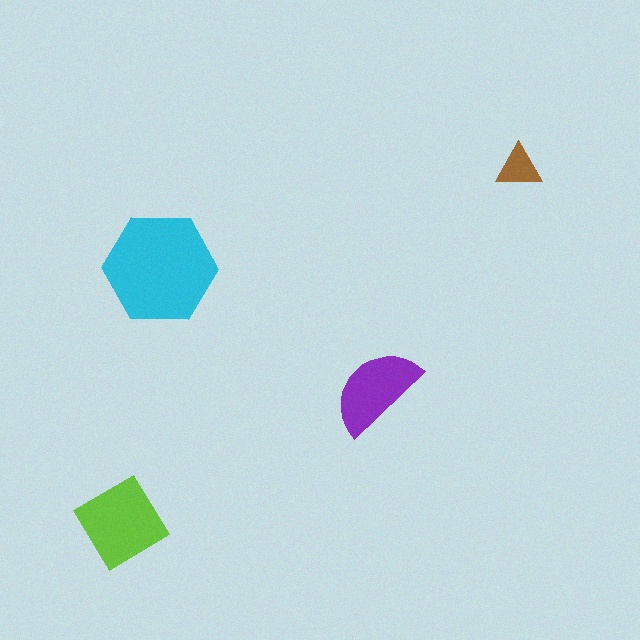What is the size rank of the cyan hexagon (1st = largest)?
1st.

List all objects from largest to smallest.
The cyan hexagon, the lime diamond, the purple semicircle, the brown triangle.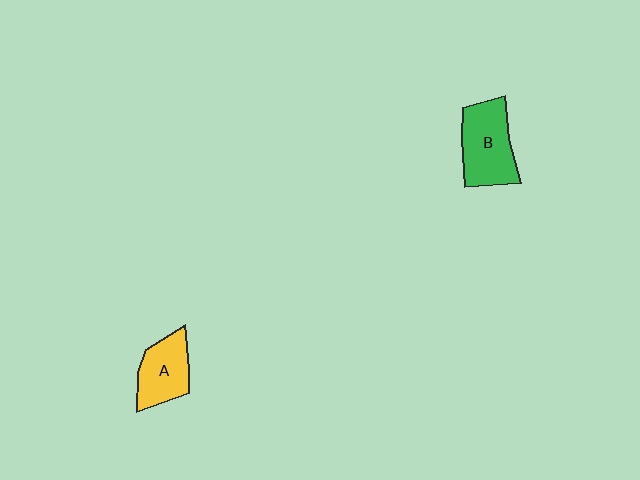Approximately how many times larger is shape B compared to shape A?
Approximately 1.3 times.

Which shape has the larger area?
Shape B (green).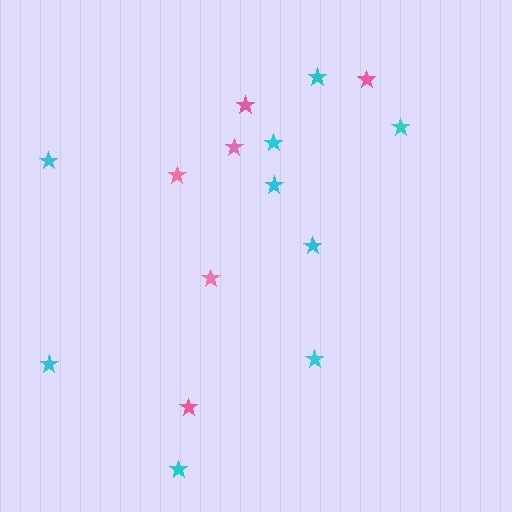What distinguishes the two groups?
There are 2 groups: one group of pink stars (6) and one group of cyan stars (9).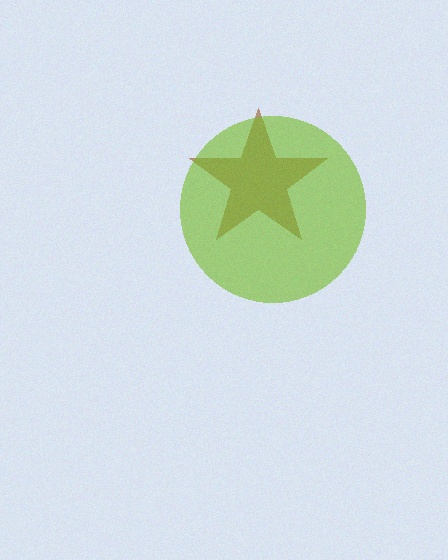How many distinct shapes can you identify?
There are 2 distinct shapes: a brown star, a lime circle.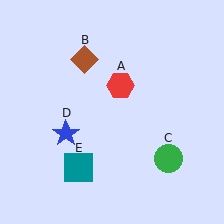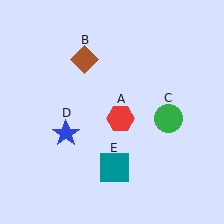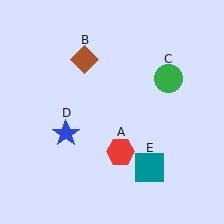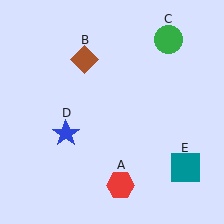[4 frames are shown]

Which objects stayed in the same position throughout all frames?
Brown diamond (object B) and blue star (object D) remained stationary.